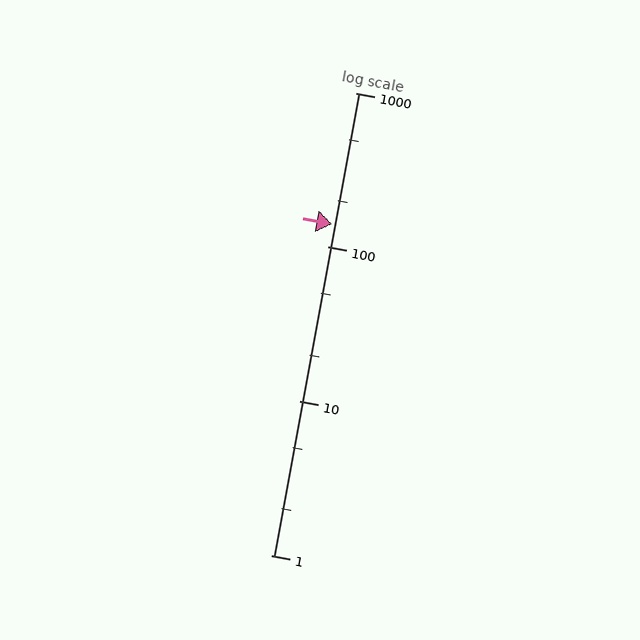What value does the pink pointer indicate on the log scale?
The pointer indicates approximately 140.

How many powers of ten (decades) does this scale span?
The scale spans 3 decades, from 1 to 1000.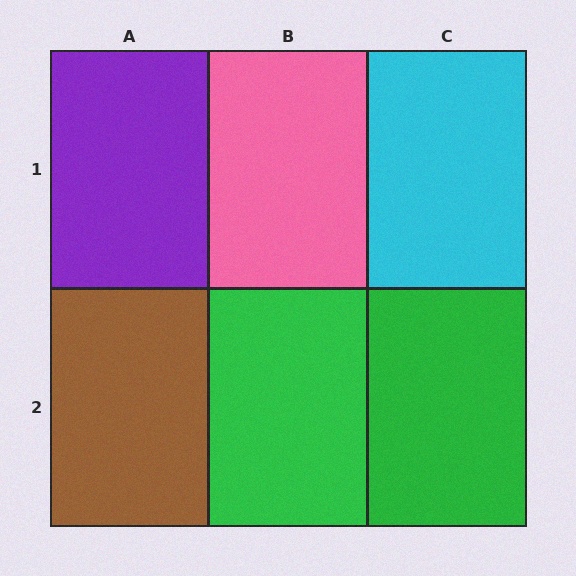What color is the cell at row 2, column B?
Green.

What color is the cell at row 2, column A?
Brown.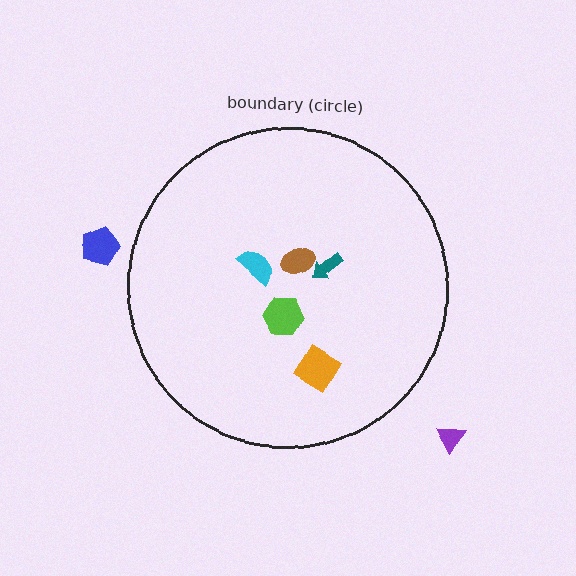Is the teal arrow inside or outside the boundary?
Inside.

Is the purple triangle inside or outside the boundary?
Outside.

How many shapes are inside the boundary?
5 inside, 2 outside.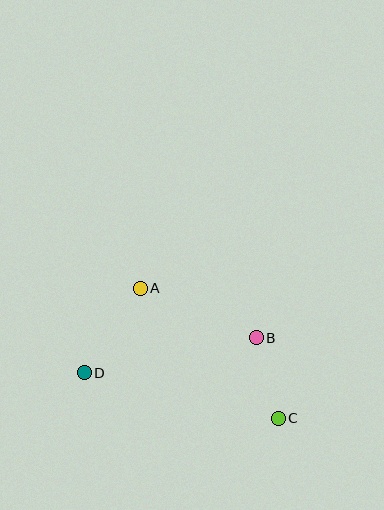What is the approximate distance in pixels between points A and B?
The distance between A and B is approximately 126 pixels.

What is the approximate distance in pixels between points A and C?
The distance between A and C is approximately 190 pixels.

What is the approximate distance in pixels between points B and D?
The distance between B and D is approximately 176 pixels.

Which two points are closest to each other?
Points B and C are closest to each other.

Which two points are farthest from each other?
Points C and D are farthest from each other.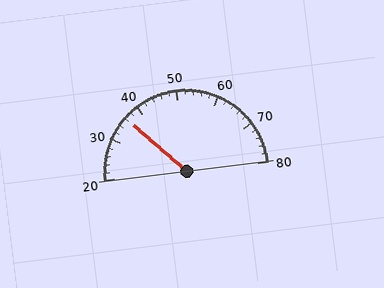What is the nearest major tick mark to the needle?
The nearest major tick mark is 40.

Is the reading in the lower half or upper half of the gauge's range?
The reading is in the lower half of the range (20 to 80).